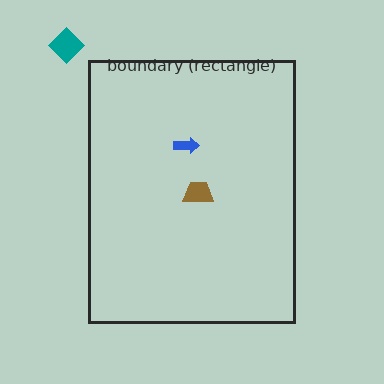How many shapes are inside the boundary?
2 inside, 1 outside.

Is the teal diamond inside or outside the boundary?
Outside.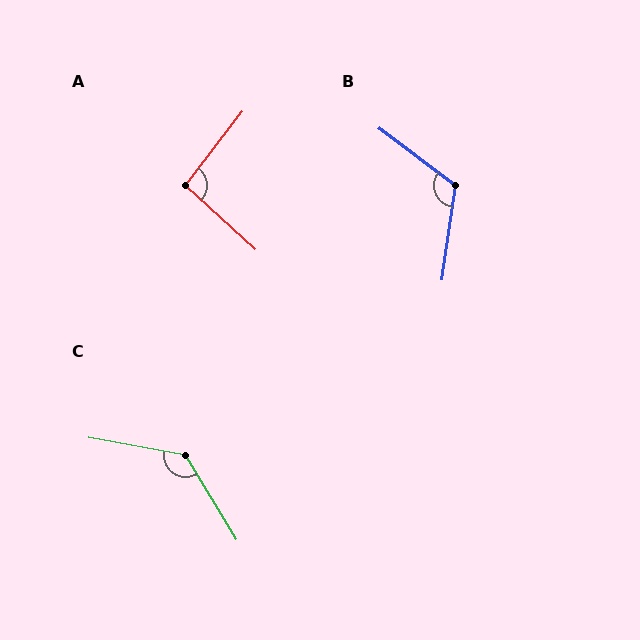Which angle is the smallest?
A, at approximately 95 degrees.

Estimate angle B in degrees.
Approximately 119 degrees.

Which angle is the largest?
C, at approximately 131 degrees.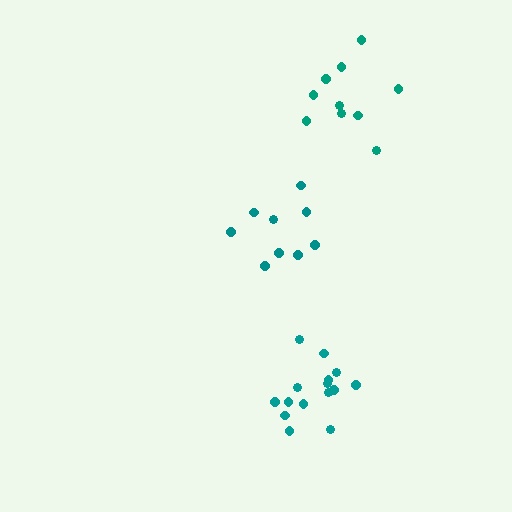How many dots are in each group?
Group 1: 9 dots, Group 2: 15 dots, Group 3: 10 dots (34 total).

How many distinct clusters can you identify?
There are 3 distinct clusters.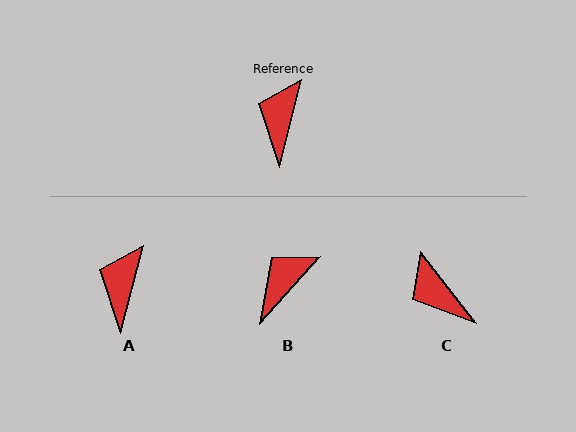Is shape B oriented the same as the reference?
No, it is off by about 28 degrees.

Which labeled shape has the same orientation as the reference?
A.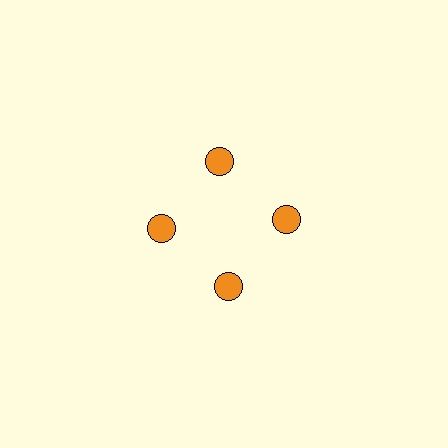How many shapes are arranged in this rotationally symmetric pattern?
There are 4 shapes, arranged in 4 groups of 1.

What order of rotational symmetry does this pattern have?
This pattern has 4-fold rotational symmetry.